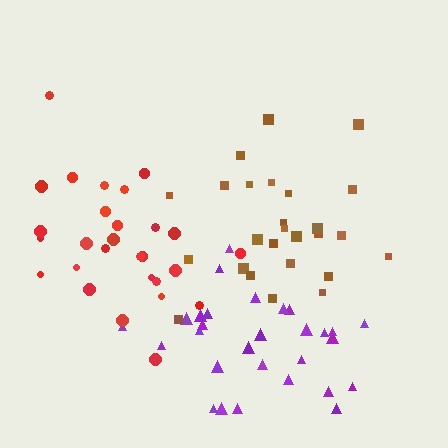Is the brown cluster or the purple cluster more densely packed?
Purple.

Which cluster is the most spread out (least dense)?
Brown.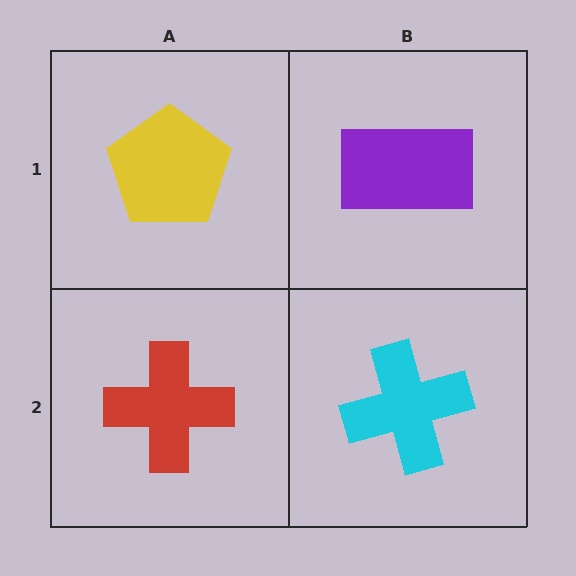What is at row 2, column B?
A cyan cross.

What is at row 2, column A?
A red cross.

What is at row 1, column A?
A yellow pentagon.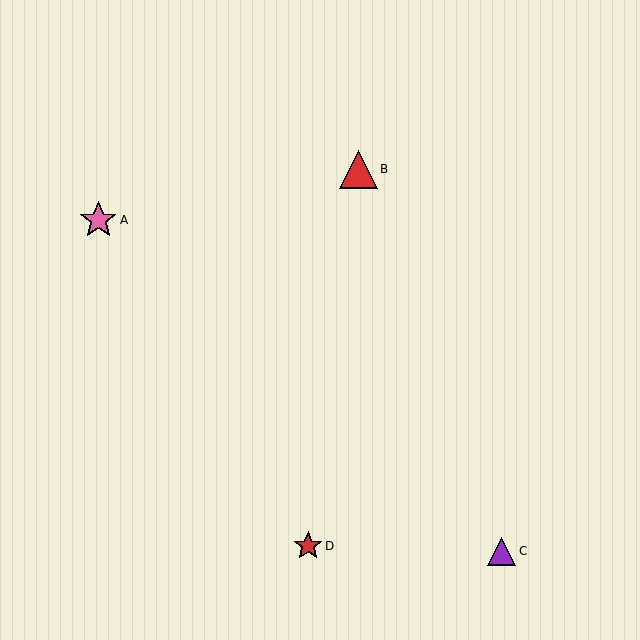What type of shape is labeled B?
Shape B is a red triangle.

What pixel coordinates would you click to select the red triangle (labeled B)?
Click at (358, 169) to select the red triangle B.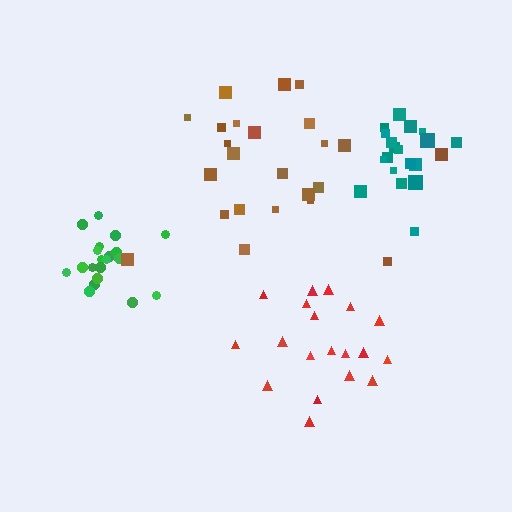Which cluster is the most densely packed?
Teal.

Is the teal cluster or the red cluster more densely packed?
Teal.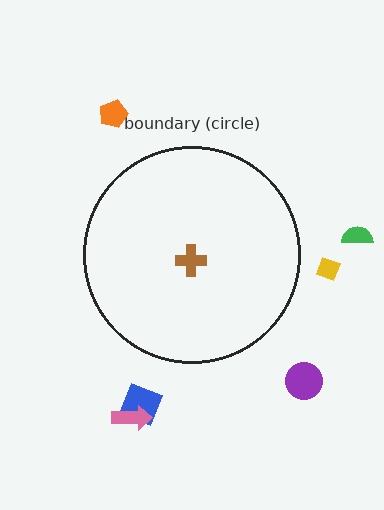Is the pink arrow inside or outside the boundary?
Outside.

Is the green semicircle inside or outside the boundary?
Outside.